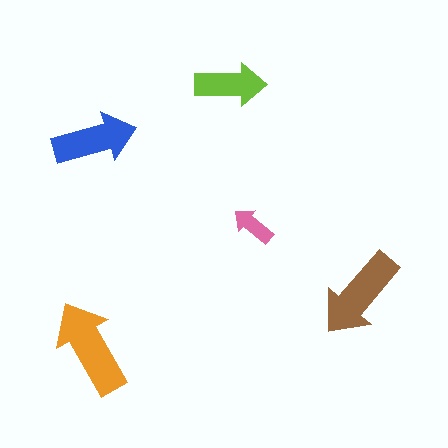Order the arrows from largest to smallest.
the orange one, the brown one, the blue one, the lime one, the pink one.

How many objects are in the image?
There are 5 objects in the image.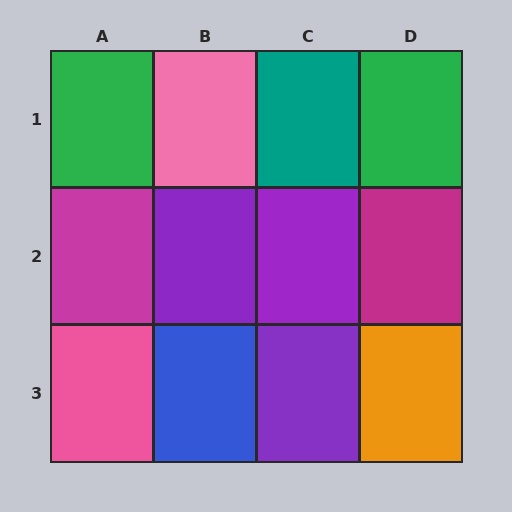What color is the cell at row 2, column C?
Purple.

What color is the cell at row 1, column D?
Green.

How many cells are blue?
1 cell is blue.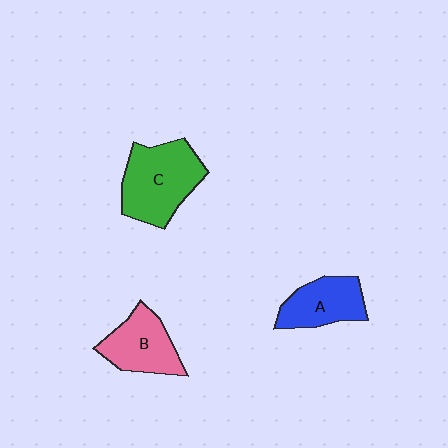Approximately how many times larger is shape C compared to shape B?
Approximately 1.4 times.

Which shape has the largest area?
Shape C (green).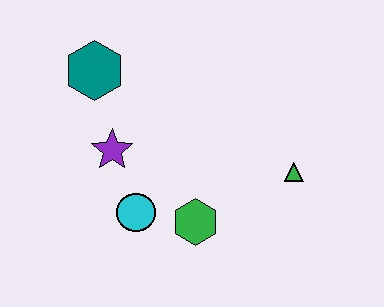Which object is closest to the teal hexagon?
The purple star is closest to the teal hexagon.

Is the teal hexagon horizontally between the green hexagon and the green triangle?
No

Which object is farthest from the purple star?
The green triangle is farthest from the purple star.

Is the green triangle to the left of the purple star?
No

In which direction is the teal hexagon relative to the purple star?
The teal hexagon is above the purple star.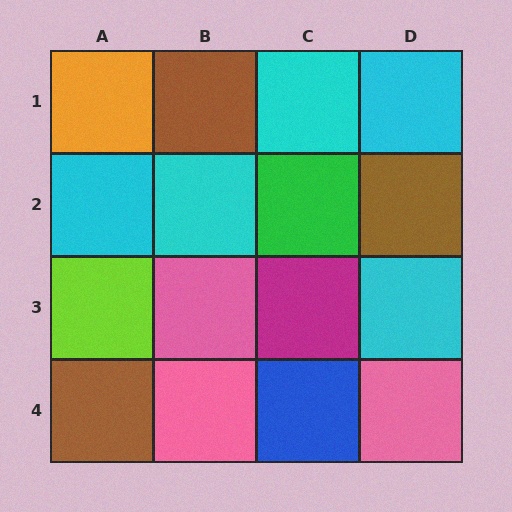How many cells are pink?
3 cells are pink.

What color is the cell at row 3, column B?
Pink.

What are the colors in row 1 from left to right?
Orange, brown, cyan, cyan.